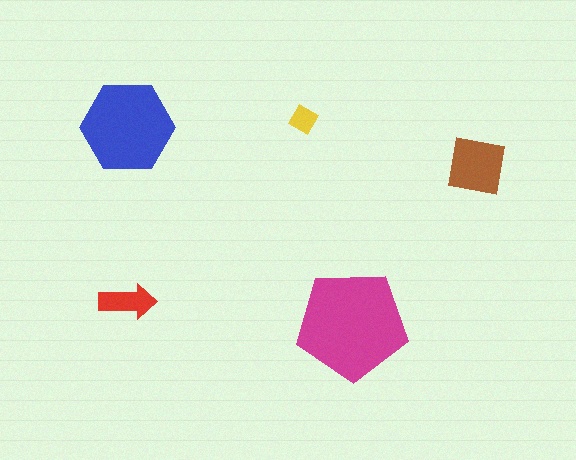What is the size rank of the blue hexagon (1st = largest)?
2nd.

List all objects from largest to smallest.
The magenta pentagon, the blue hexagon, the brown square, the red arrow, the yellow diamond.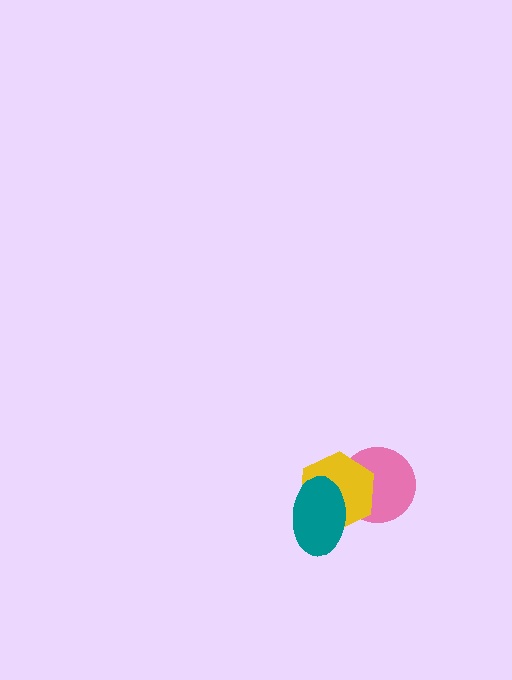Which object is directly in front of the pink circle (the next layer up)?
The yellow hexagon is directly in front of the pink circle.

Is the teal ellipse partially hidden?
No, no other shape covers it.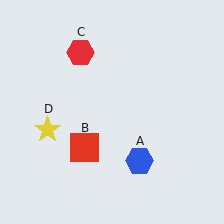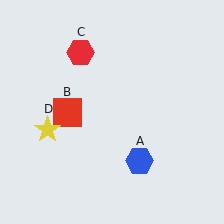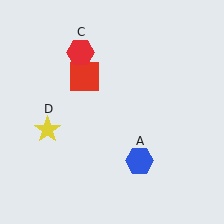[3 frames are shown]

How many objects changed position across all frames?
1 object changed position: red square (object B).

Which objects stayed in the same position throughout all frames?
Blue hexagon (object A) and red hexagon (object C) and yellow star (object D) remained stationary.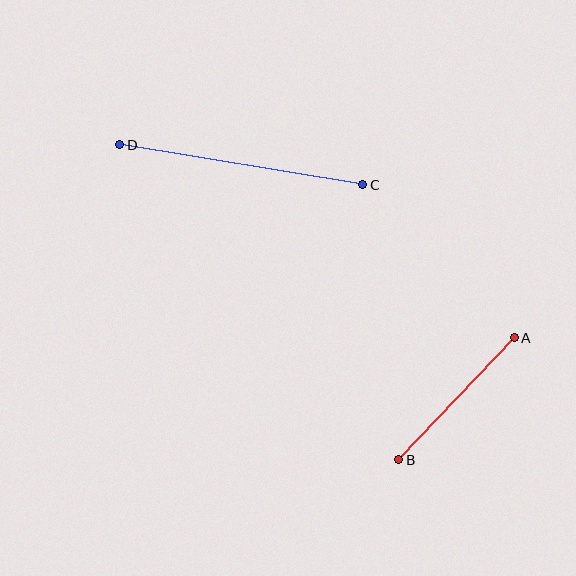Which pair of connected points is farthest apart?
Points C and D are farthest apart.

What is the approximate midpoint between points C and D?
The midpoint is at approximately (241, 165) pixels.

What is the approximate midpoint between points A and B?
The midpoint is at approximately (456, 399) pixels.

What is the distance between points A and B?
The distance is approximately 168 pixels.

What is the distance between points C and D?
The distance is approximately 246 pixels.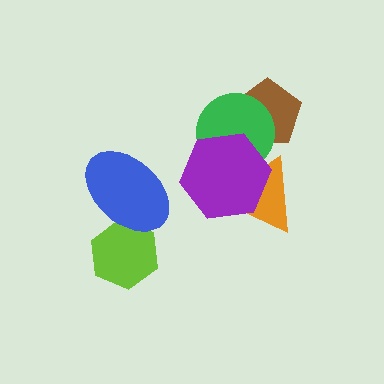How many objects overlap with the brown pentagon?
1 object overlaps with the brown pentagon.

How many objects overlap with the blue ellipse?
1 object overlaps with the blue ellipse.